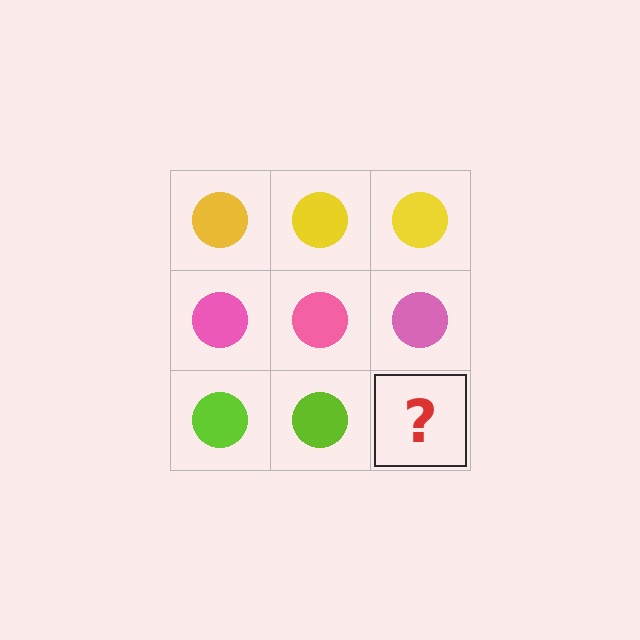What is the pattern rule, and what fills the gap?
The rule is that each row has a consistent color. The gap should be filled with a lime circle.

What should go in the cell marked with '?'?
The missing cell should contain a lime circle.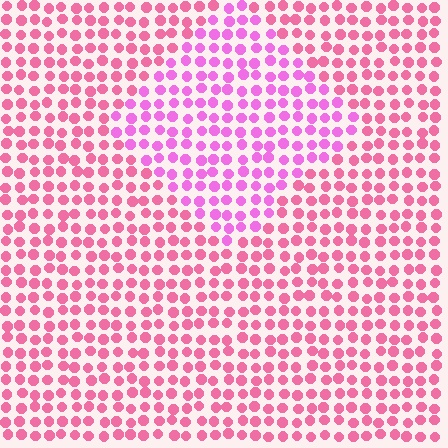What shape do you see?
I see a diamond.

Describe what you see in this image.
The image is filled with small pink elements in a uniform arrangement. A diamond-shaped region is visible where the elements are tinted to a slightly different hue, forming a subtle color boundary.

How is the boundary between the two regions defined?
The boundary is defined purely by a slight shift in hue (about 31 degrees). Spacing, size, and orientation are identical on both sides.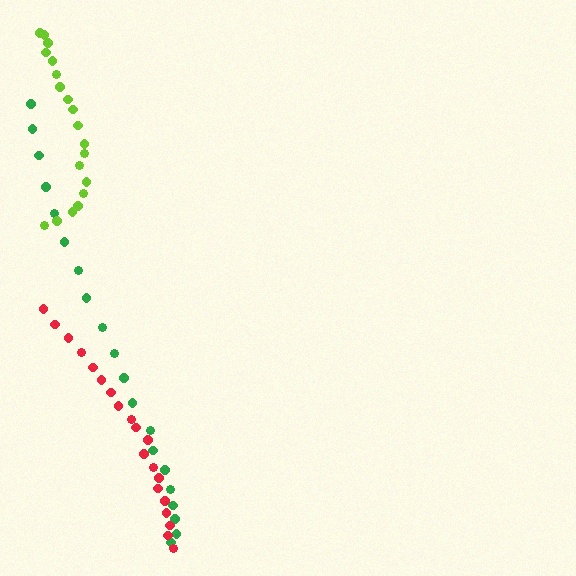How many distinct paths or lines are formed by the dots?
There are 3 distinct paths.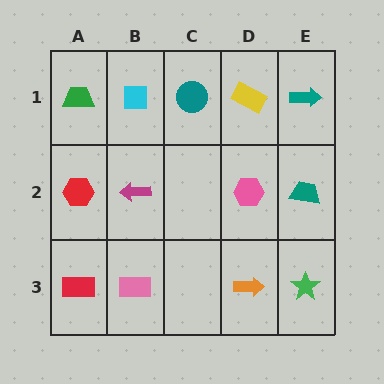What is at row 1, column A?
A green trapezoid.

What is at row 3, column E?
A green star.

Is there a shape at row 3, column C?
No, that cell is empty.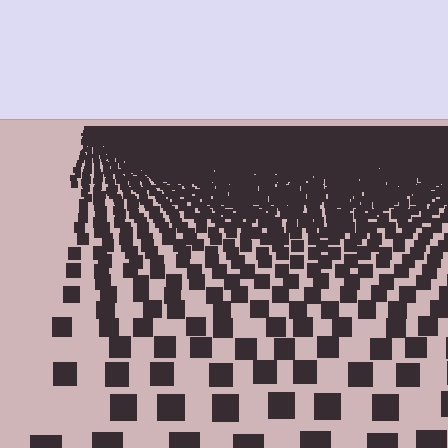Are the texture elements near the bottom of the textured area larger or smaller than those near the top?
Larger. Near the bottom, elements are closer to the viewer and appear at a bigger on-screen size.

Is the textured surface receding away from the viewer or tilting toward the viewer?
The surface is receding away from the viewer. Texture elements get smaller and denser toward the top.